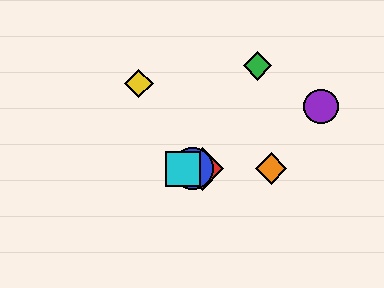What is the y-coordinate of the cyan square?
The cyan square is at y≈169.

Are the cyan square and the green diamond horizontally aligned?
No, the cyan square is at y≈169 and the green diamond is at y≈66.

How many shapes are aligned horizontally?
4 shapes (the red diamond, the blue circle, the orange diamond, the cyan square) are aligned horizontally.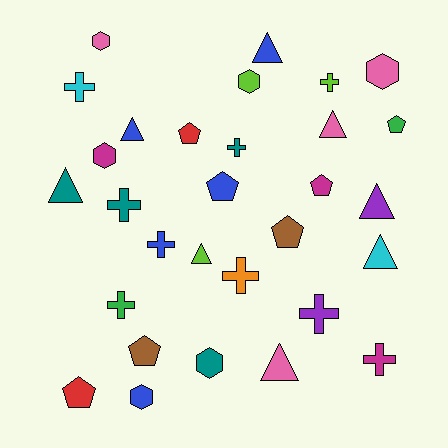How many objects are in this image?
There are 30 objects.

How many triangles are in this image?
There are 8 triangles.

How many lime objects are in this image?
There are 3 lime objects.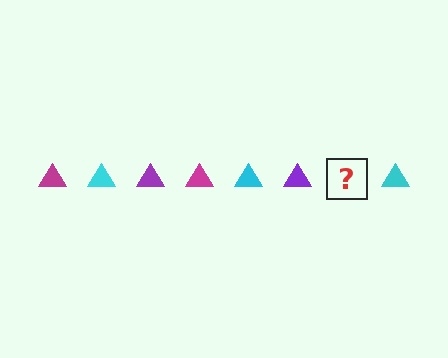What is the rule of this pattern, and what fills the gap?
The rule is that the pattern cycles through magenta, cyan, purple triangles. The gap should be filled with a magenta triangle.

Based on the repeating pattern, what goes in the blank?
The blank should be a magenta triangle.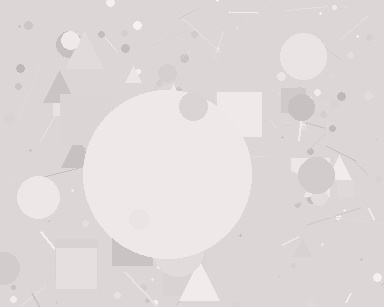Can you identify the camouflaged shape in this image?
The camouflaged shape is a circle.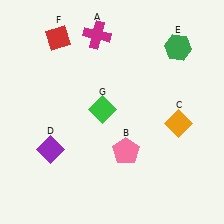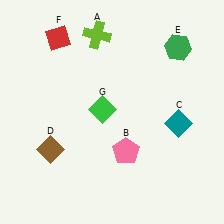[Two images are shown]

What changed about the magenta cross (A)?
In Image 1, A is magenta. In Image 2, it changed to lime.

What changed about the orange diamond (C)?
In Image 1, C is orange. In Image 2, it changed to teal.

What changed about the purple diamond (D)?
In Image 1, D is purple. In Image 2, it changed to brown.